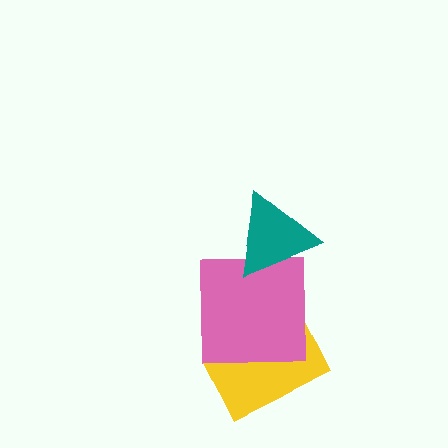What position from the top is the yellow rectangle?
The yellow rectangle is 3rd from the top.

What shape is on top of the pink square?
The teal triangle is on top of the pink square.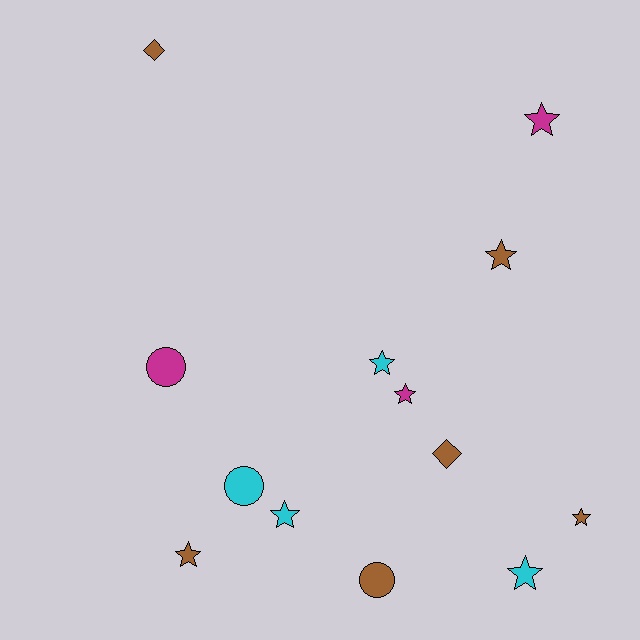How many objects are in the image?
There are 13 objects.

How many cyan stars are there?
There are 3 cyan stars.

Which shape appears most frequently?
Star, with 8 objects.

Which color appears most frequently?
Brown, with 6 objects.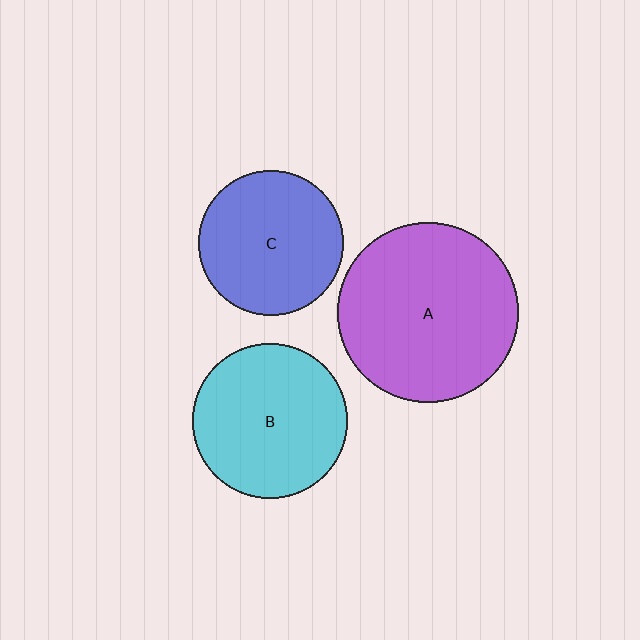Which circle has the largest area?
Circle A (purple).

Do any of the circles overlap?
No, none of the circles overlap.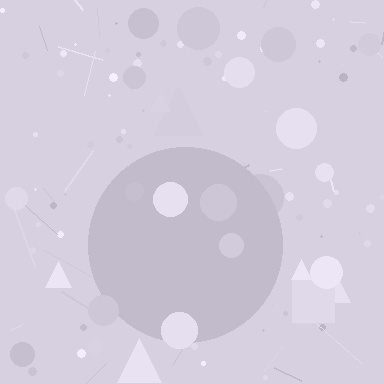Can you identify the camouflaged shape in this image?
The camouflaged shape is a circle.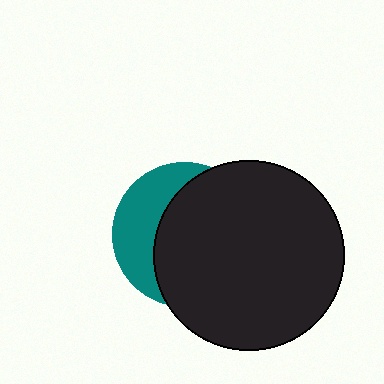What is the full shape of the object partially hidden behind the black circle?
The partially hidden object is a teal circle.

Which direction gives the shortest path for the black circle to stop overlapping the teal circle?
Moving right gives the shortest separation.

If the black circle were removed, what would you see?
You would see the complete teal circle.